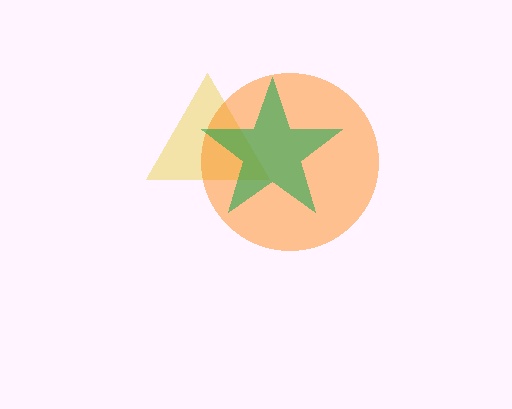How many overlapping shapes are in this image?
There are 3 overlapping shapes in the image.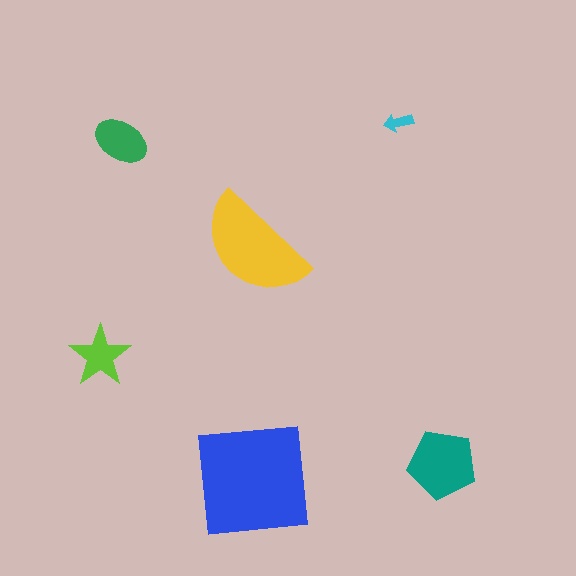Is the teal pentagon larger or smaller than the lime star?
Larger.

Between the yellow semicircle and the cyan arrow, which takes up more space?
The yellow semicircle.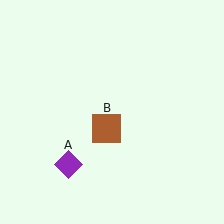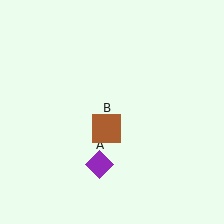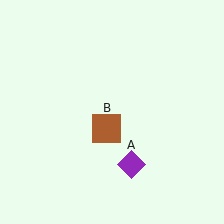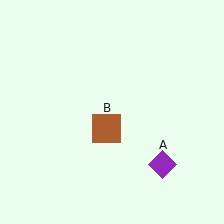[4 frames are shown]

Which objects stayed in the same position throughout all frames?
Brown square (object B) remained stationary.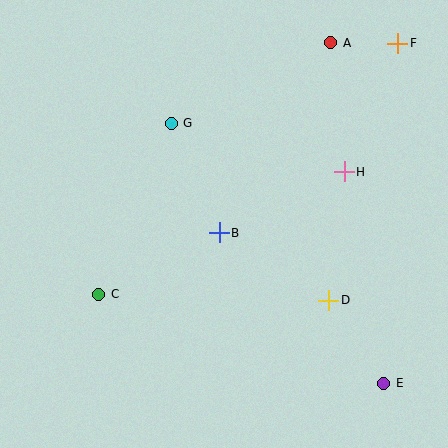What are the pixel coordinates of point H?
Point H is at (344, 172).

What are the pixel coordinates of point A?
Point A is at (331, 43).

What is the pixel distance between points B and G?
The distance between B and G is 120 pixels.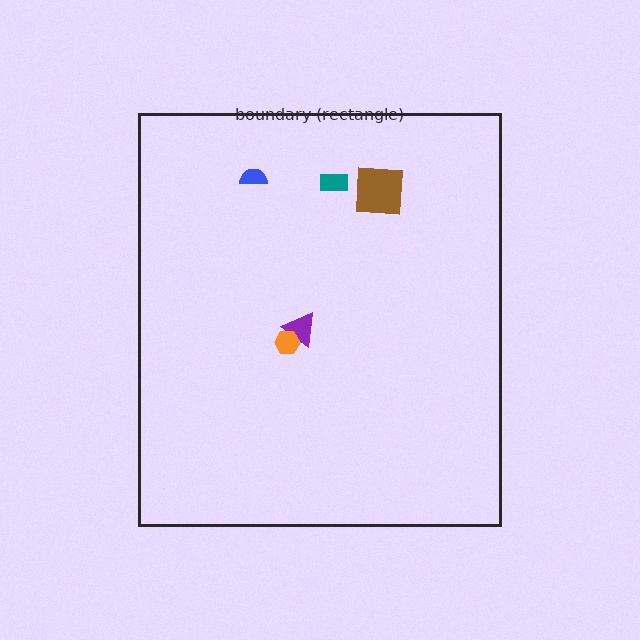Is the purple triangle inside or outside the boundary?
Inside.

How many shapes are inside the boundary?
5 inside, 0 outside.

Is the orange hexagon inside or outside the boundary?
Inside.